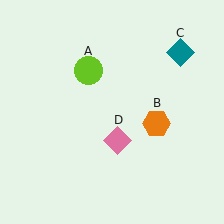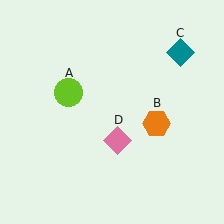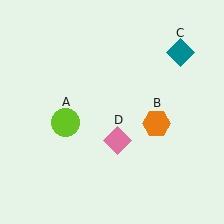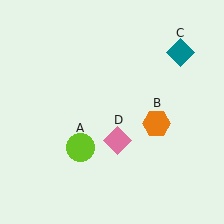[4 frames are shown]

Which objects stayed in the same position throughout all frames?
Orange hexagon (object B) and teal diamond (object C) and pink diamond (object D) remained stationary.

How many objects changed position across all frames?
1 object changed position: lime circle (object A).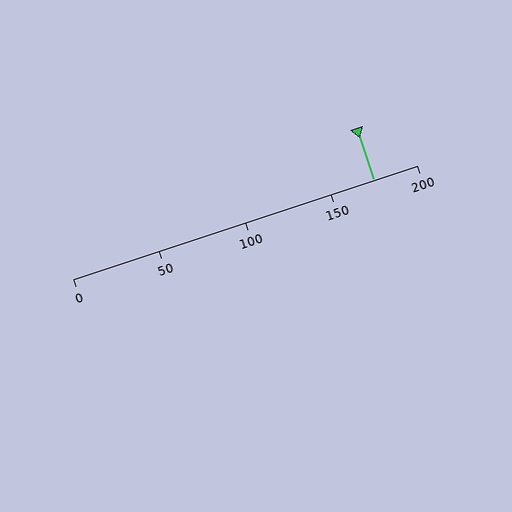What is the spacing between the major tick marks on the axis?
The major ticks are spaced 50 apart.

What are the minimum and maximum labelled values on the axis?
The axis runs from 0 to 200.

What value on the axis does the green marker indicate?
The marker indicates approximately 175.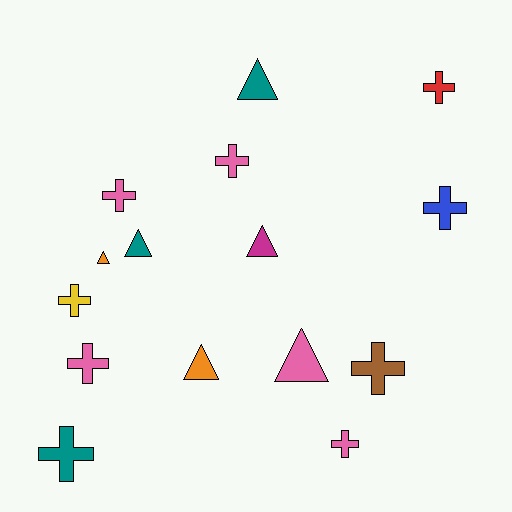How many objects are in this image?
There are 15 objects.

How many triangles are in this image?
There are 6 triangles.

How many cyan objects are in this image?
There are no cyan objects.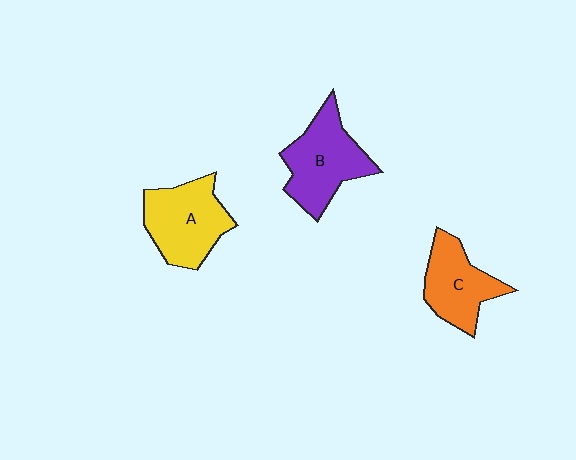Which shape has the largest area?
Shape B (purple).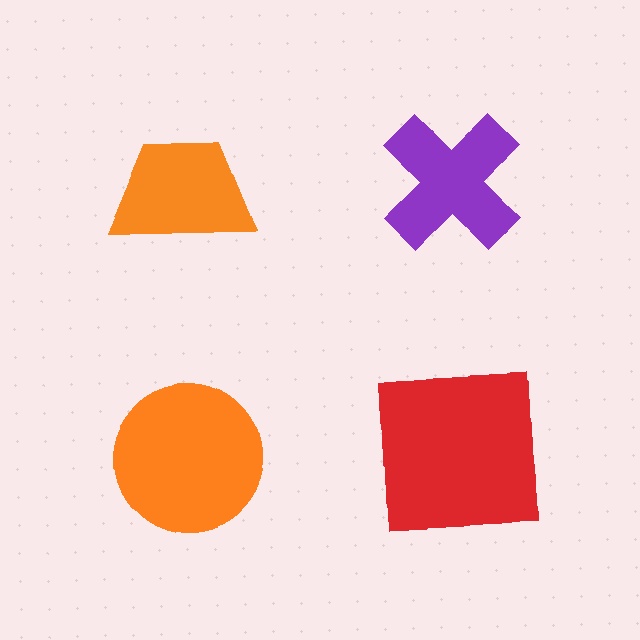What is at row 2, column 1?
An orange circle.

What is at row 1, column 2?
A purple cross.